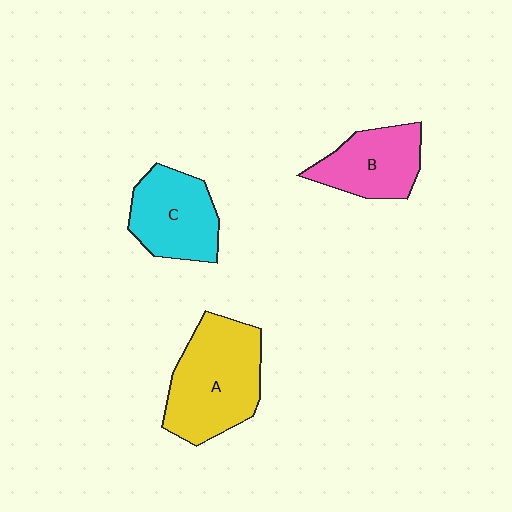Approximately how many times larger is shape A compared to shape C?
Approximately 1.4 times.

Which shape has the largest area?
Shape A (yellow).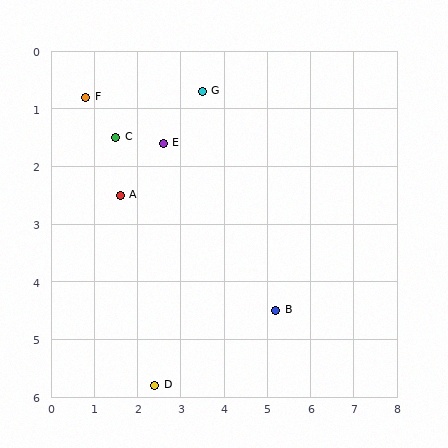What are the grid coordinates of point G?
Point G is at approximately (3.5, 0.7).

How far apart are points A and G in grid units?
Points A and G are about 2.6 grid units apart.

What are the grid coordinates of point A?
Point A is at approximately (1.6, 2.5).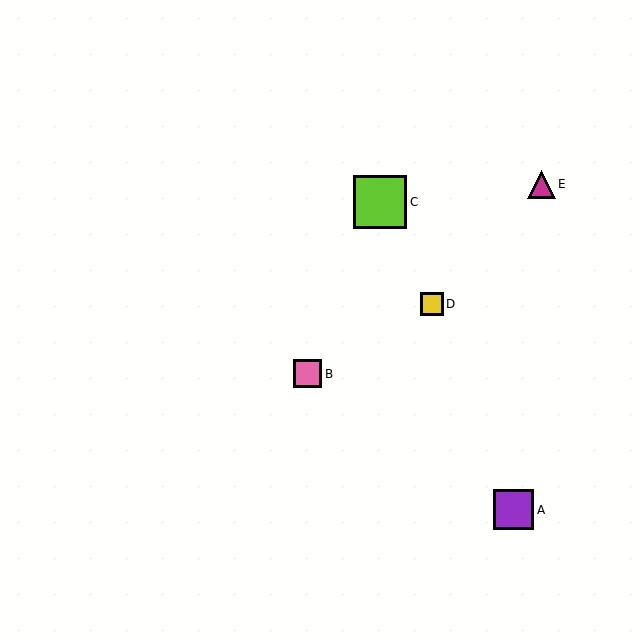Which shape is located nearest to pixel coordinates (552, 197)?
The magenta triangle (labeled E) at (541, 184) is nearest to that location.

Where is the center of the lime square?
The center of the lime square is at (380, 202).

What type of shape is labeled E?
Shape E is a magenta triangle.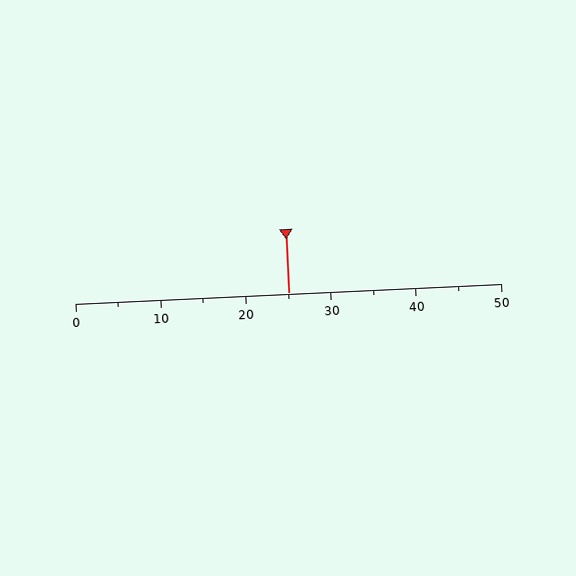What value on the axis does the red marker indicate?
The marker indicates approximately 25.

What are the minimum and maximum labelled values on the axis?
The axis runs from 0 to 50.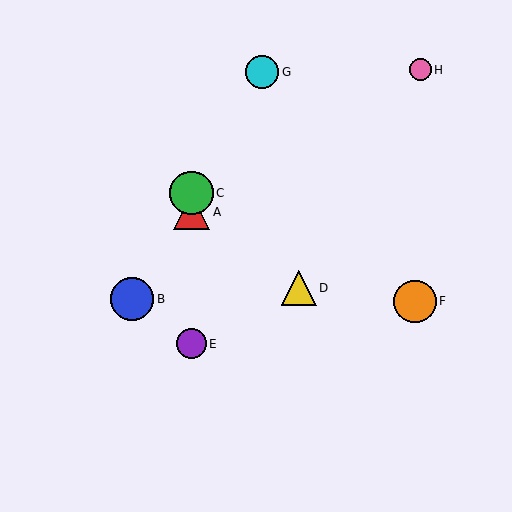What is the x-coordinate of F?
Object F is at x≈415.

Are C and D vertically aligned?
No, C is at x≈191 and D is at x≈299.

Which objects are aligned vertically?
Objects A, C, E are aligned vertically.